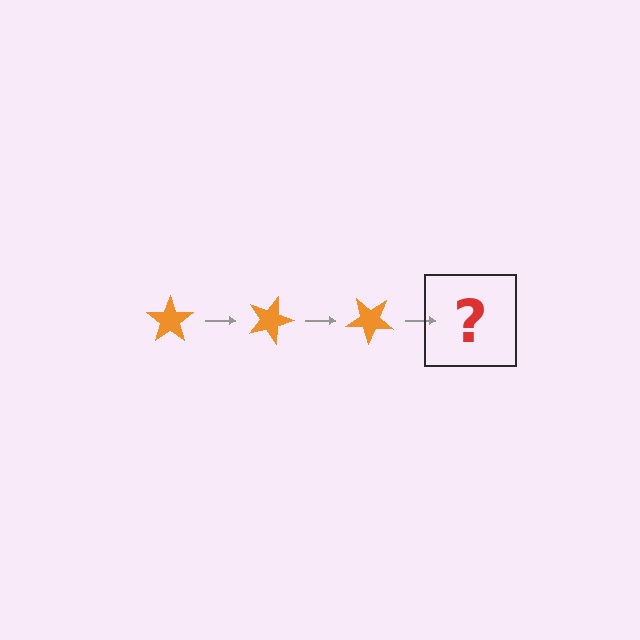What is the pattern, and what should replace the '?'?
The pattern is that the star rotates 20 degrees each step. The '?' should be an orange star rotated 60 degrees.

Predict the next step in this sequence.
The next step is an orange star rotated 60 degrees.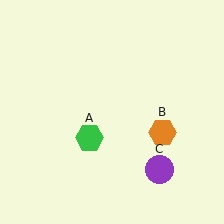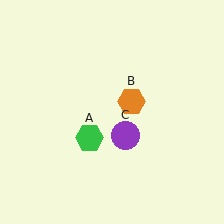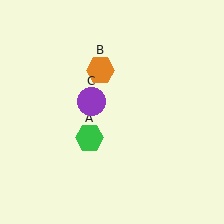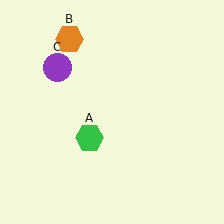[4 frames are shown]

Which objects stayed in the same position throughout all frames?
Green hexagon (object A) remained stationary.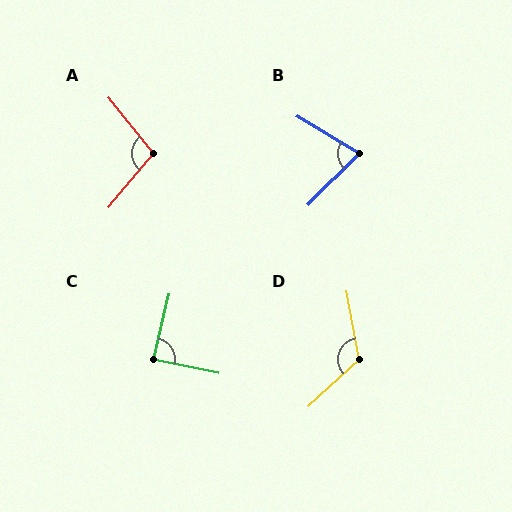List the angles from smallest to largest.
B (76°), C (89°), A (101°), D (122°).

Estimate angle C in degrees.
Approximately 89 degrees.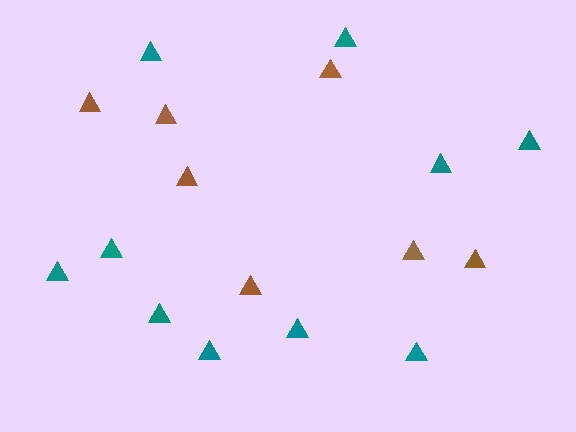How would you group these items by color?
There are 2 groups: one group of brown triangles (7) and one group of teal triangles (10).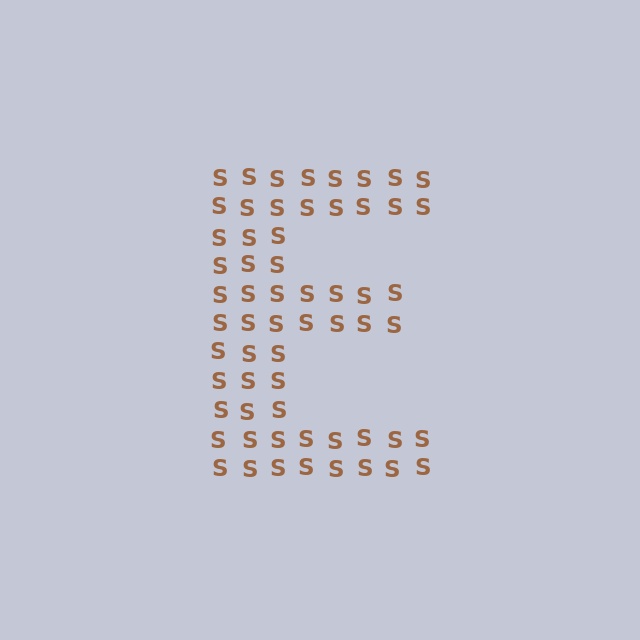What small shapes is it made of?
It is made of small letter S's.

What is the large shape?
The large shape is the letter E.